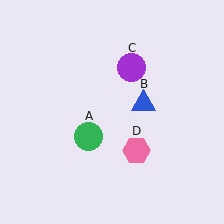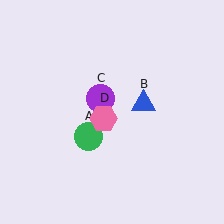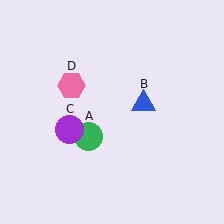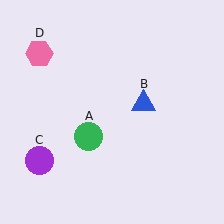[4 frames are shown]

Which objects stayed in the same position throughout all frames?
Green circle (object A) and blue triangle (object B) remained stationary.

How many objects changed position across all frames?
2 objects changed position: purple circle (object C), pink hexagon (object D).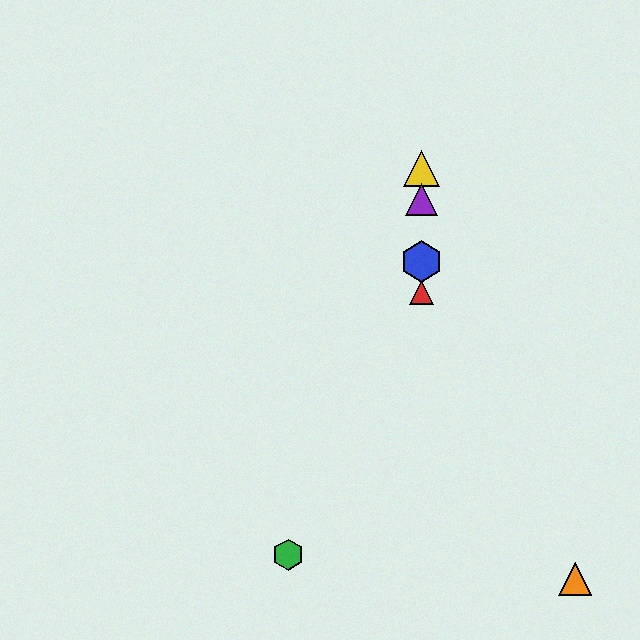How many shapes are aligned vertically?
4 shapes (the red triangle, the blue hexagon, the yellow triangle, the purple triangle) are aligned vertically.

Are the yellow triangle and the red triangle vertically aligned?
Yes, both are at x≈422.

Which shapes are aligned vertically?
The red triangle, the blue hexagon, the yellow triangle, the purple triangle are aligned vertically.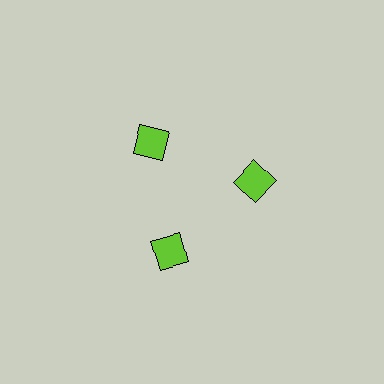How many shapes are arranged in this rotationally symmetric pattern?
There are 3 shapes, arranged in 3 groups of 1.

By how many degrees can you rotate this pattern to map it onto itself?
The pattern maps onto itself every 120 degrees of rotation.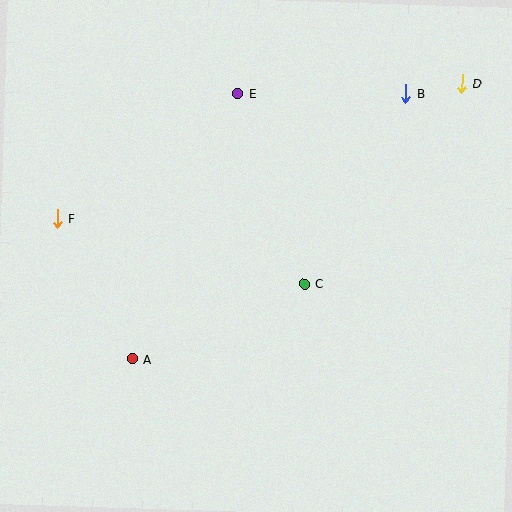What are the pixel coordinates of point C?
Point C is at (304, 284).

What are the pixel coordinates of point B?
Point B is at (406, 93).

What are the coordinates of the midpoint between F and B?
The midpoint between F and B is at (232, 156).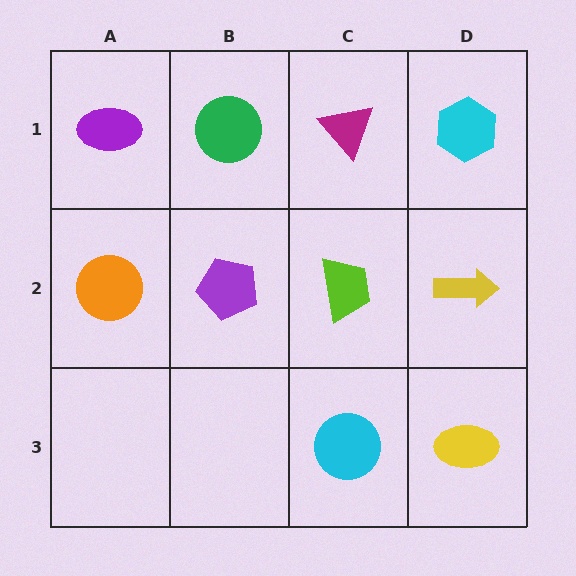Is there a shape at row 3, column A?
No, that cell is empty.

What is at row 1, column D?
A cyan hexagon.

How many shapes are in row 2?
4 shapes.